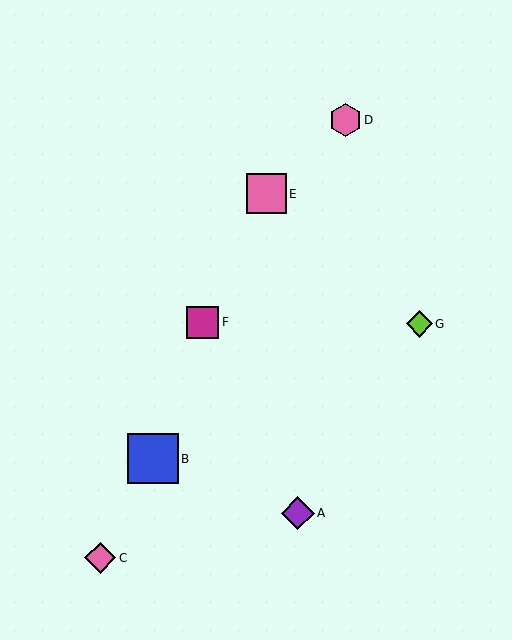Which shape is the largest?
The blue square (labeled B) is the largest.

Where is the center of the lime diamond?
The center of the lime diamond is at (419, 324).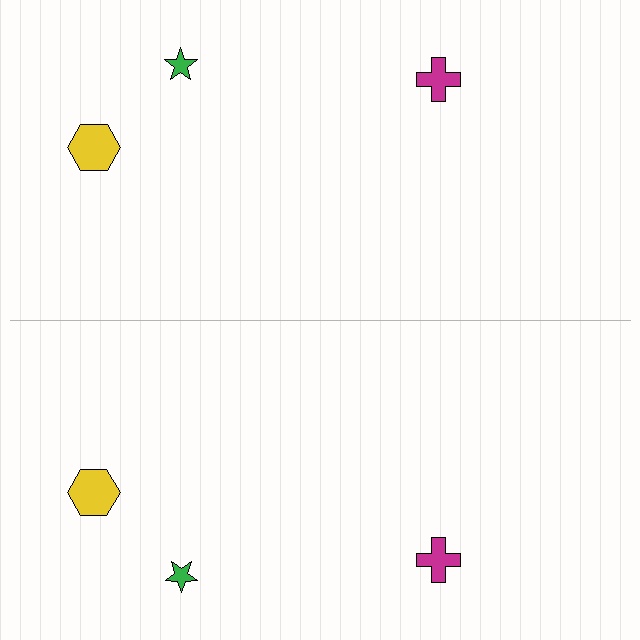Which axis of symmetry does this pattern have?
The pattern has a horizontal axis of symmetry running through the center of the image.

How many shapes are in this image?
There are 6 shapes in this image.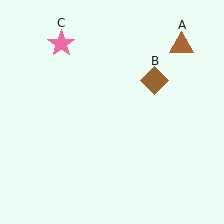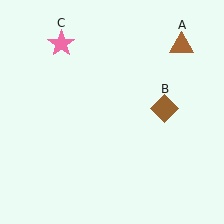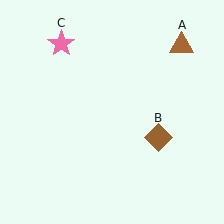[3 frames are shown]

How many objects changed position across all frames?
1 object changed position: brown diamond (object B).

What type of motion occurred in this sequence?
The brown diamond (object B) rotated clockwise around the center of the scene.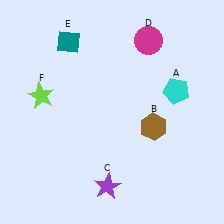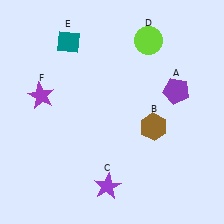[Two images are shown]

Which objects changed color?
A changed from cyan to purple. D changed from magenta to lime. F changed from lime to purple.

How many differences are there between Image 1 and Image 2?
There are 3 differences between the two images.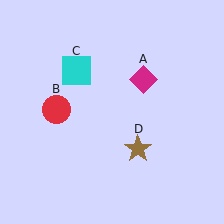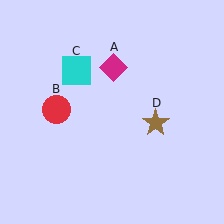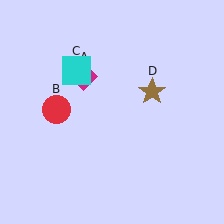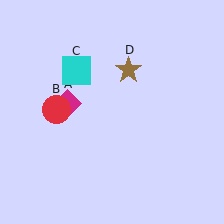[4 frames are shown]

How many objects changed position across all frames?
2 objects changed position: magenta diamond (object A), brown star (object D).